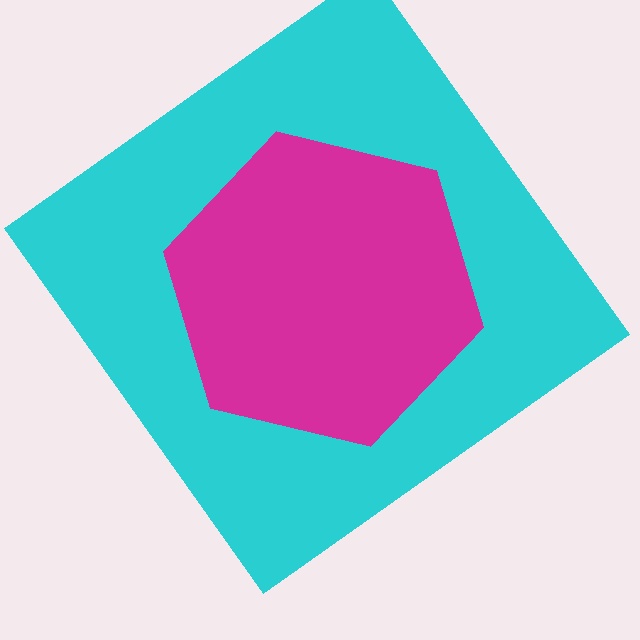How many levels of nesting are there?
2.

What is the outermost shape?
The cyan diamond.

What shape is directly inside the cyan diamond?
The magenta hexagon.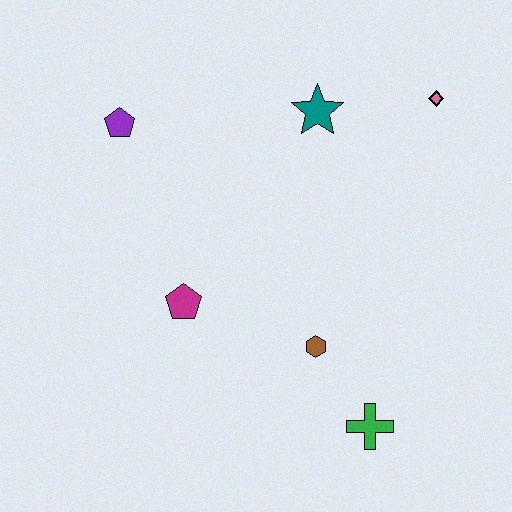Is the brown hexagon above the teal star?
No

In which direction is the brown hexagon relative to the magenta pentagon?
The brown hexagon is to the right of the magenta pentagon.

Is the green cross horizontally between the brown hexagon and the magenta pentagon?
No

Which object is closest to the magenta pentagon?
The brown hexagon is closest to the magenta pentagon.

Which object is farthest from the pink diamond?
The green cross is farthest from the pink diamond.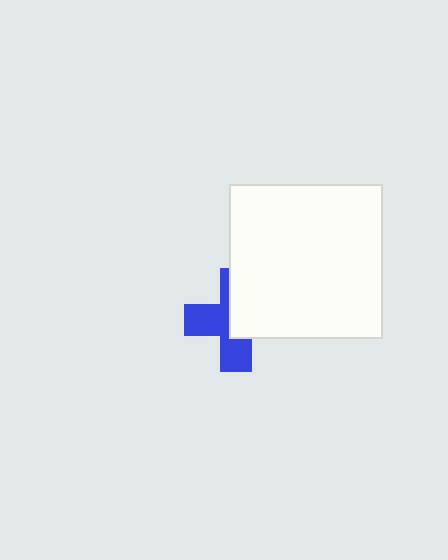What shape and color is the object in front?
The object in front is a white square.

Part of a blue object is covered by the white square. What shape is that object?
It is a cross.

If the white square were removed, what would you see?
You would see the complete blue cross.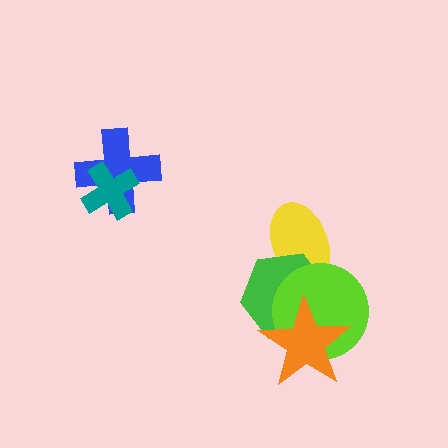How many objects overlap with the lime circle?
3 objects overlap with the lime circle.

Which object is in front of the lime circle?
The orange star is in front of the lime circle.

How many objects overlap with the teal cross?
1 object overlaps with the teal cross.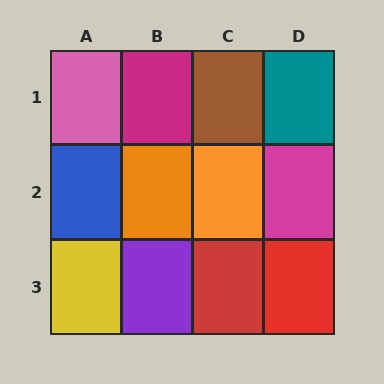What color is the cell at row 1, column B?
Magenta.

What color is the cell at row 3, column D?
Red.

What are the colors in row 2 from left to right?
Blue, orange, orange, magenta.